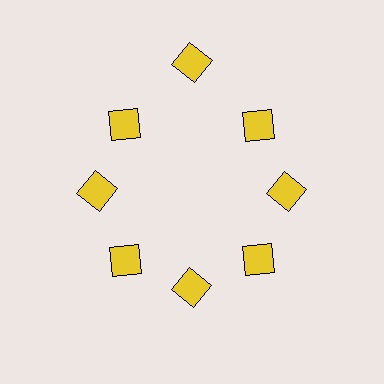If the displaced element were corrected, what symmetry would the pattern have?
It would have 8-fold rotational symmetry — the pattern would map onto itself every 45 degrees.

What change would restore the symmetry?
The symmetry would be restored by moving it inward, back onto the ring so that all 8 diamonds sit at equal angles and equal distance from the center.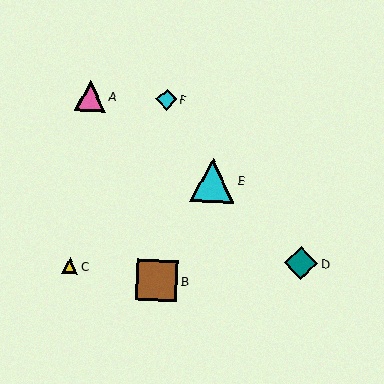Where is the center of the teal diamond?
The center of the teal diamond is at (301, 263).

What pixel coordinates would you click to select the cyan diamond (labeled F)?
Click at (166, 100) to select the cyan diamond F.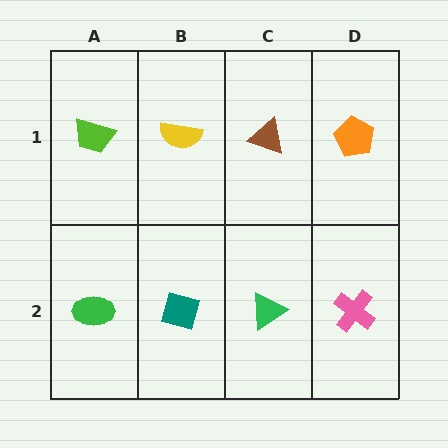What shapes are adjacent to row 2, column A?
A lime trapezoid (row 1, column A), a teal square (row 2, column B).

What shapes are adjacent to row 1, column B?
A teal square (row 2, column B), a lime trapezoid (row 1, column A), a brown triangle (row 1, column C).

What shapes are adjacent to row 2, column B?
A yellow semicircle (row 1, column B), a green ellipse (row 2, column A), a green triangle (row 2, column C).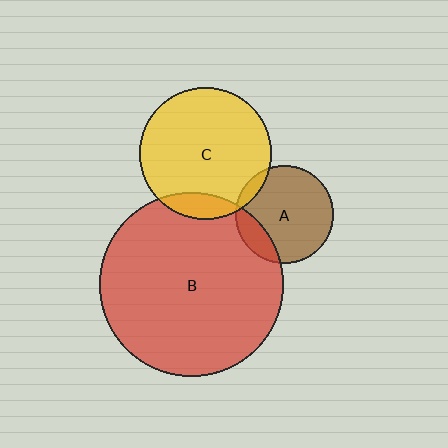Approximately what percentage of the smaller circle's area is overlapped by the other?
Approximately 10%.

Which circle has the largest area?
Circle B (red).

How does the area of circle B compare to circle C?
Approximately 1.9 times.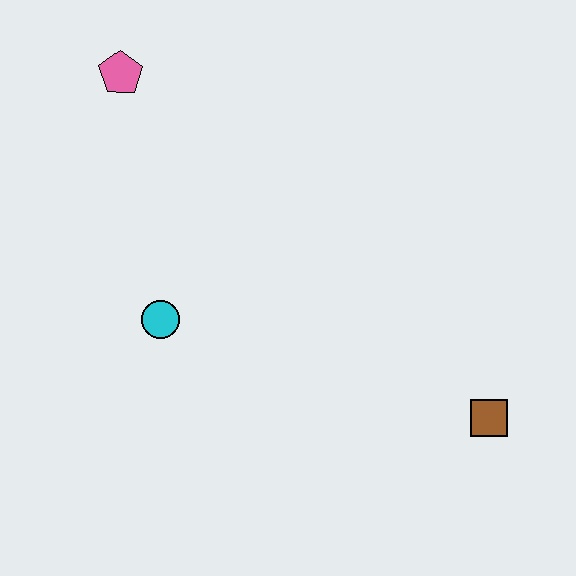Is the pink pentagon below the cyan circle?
No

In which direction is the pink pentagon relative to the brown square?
The pink pentagon is to the left of the brown square.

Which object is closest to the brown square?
The cyan circle is closest to the brown square.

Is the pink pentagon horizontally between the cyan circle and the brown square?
No